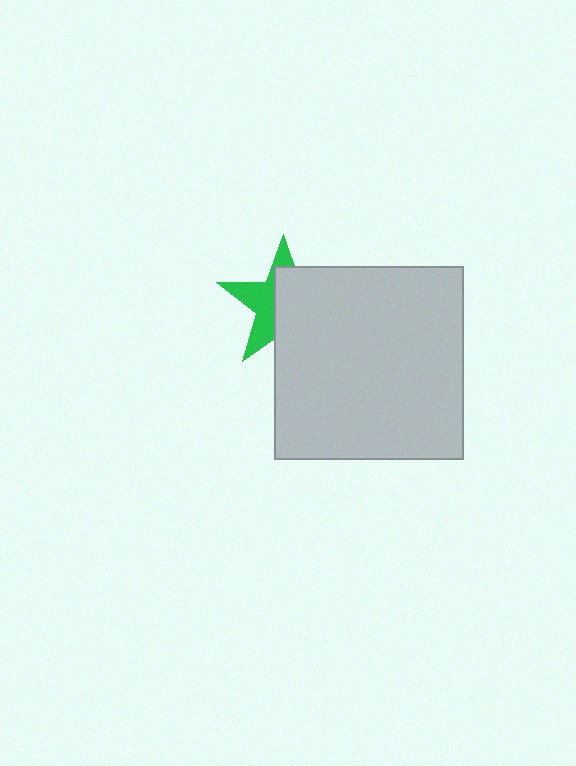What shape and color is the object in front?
The object in front is a light gray rectangle.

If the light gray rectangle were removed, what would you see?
You would see the complete green star.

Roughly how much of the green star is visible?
A small part of it is visible (roughly 41%).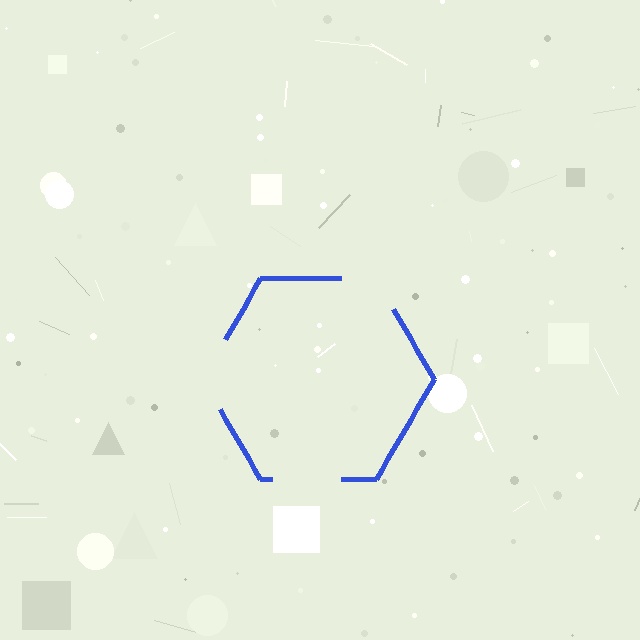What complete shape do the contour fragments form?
The contour fragments form a hexagon.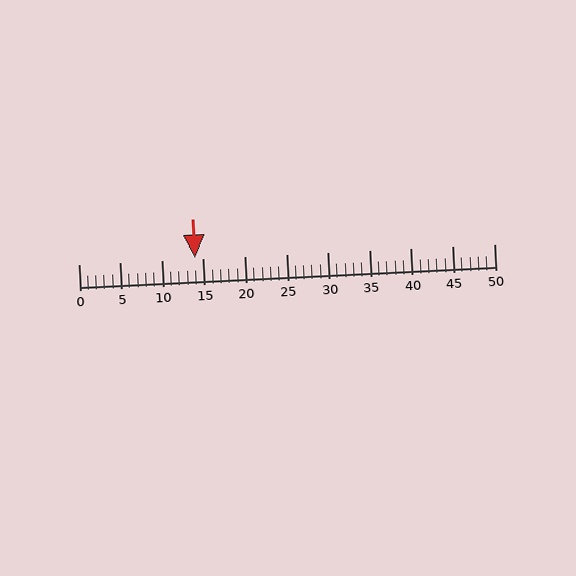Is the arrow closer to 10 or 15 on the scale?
The arrow is closer to 15.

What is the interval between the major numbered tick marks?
The major tick marks are spaced 5 units apart.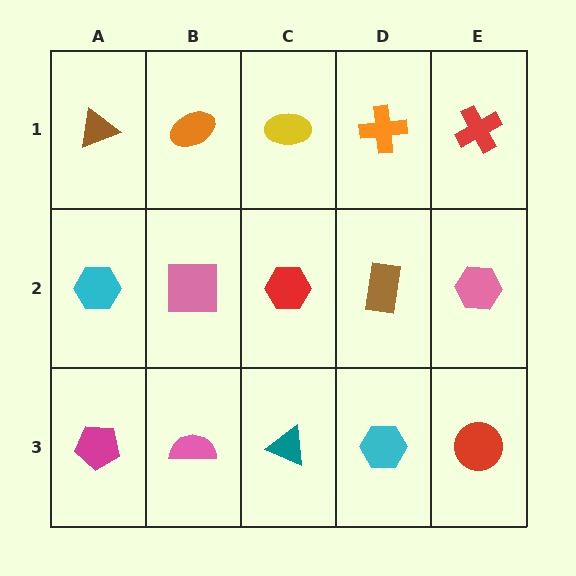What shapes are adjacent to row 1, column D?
A brown rectangle (row 2, column D), a yellow ellipse (row 1, column C), a red cross (row 1, column E).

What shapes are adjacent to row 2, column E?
A red cross (row 1, column E), a red circle (row 3, column E), a brown rectangle (row 2, column D).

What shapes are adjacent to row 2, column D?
An orange cross (row 1, column D), a cyan hexagon (row 3, column D), a red hexagon (row 2, column C), a pink hexagon (row 2, column E).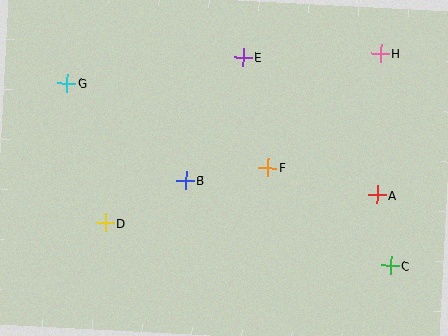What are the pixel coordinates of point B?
Point B is at (185, 180).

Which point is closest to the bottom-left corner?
Point D is closest to the bottom-left corner.